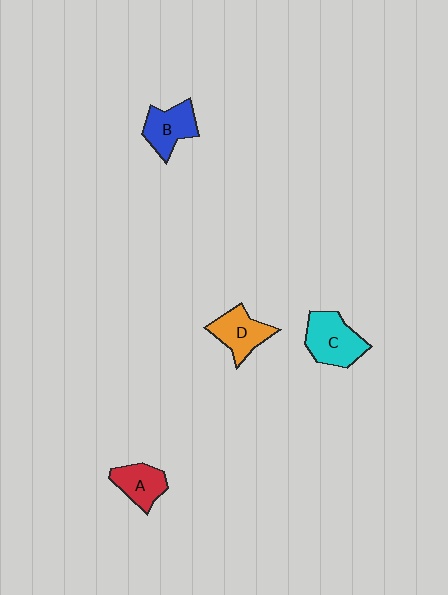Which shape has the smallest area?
Shape A (red).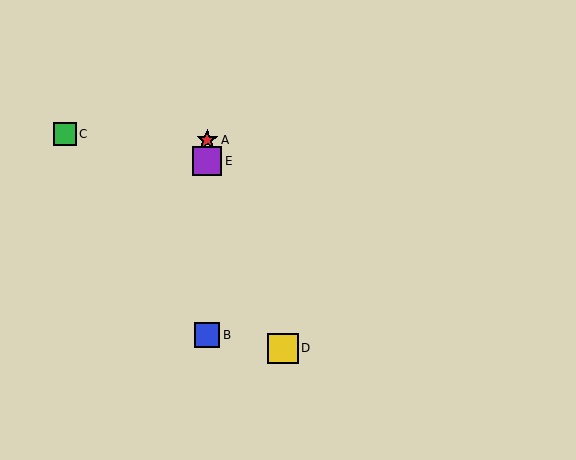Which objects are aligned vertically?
Objects A, B, E are aligned vertically.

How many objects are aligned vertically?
3 objects (A, B, E) are aligned vertically.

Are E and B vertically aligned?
Yes, both are at x≈207.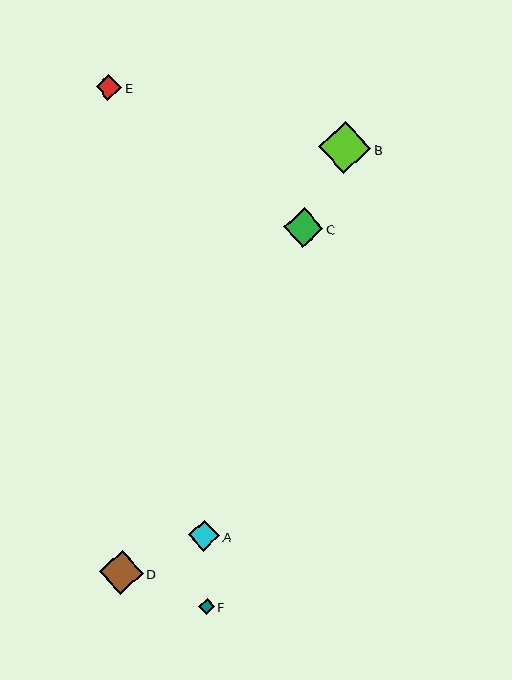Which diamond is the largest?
Diamond B is the largest with a size of approximately 52 pixels.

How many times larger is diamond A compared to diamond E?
Diamond A is approximately 1.2 times the size of diamond E.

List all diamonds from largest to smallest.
From largest to smallest: B, D, C, A, E, F.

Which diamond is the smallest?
Diamond F is the smallest with a size of approximately 16 pixels.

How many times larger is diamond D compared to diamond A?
Diamond D is approximately 1.4 times the size of diamond A.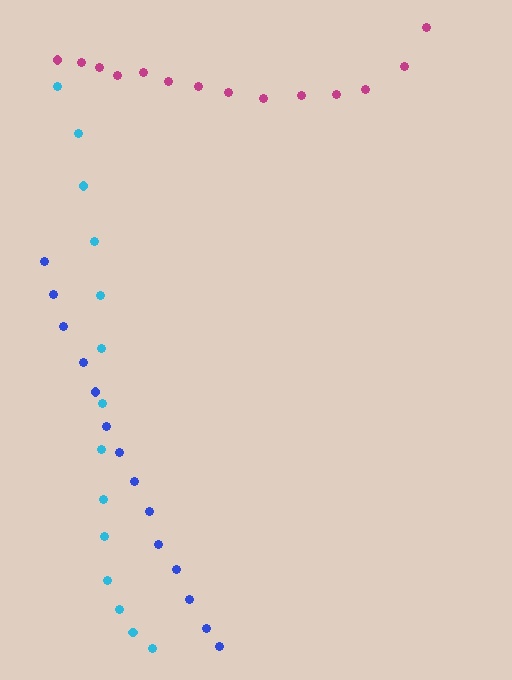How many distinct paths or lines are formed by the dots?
There are 3 distinct paths.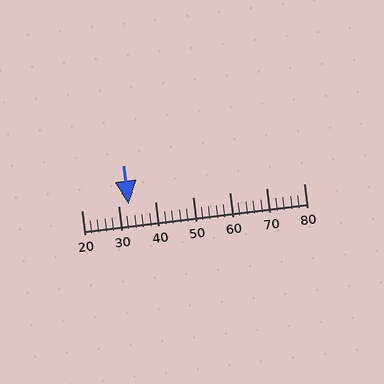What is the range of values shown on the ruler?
The ruler shows values from 20 to 80.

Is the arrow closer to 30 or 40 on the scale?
The arrow is closer to 30.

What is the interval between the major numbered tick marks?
The major tick marks are spaced 10 units apart.